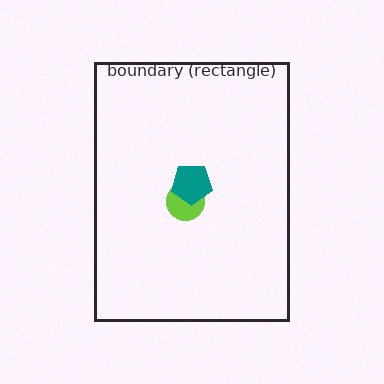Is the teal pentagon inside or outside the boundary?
Inside.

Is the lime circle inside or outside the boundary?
Inside.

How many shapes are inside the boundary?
2 inside, 0 outside.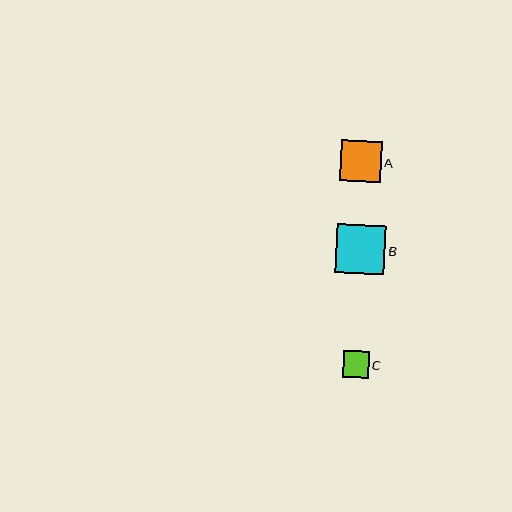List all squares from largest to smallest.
From largest to smallest: B, A, C.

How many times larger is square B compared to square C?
Square B is approximately 1.9 times the size of square C.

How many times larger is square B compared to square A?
Square B is approximately 1.2 times the size of square A.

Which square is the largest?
Square B is the largest with a size of approximately 49 pixels.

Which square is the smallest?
Square C is the smallest with a size of approximately 26 pixels.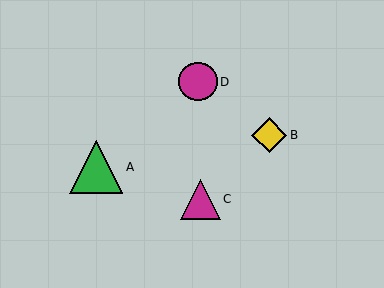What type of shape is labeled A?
Shape A is a green triangle.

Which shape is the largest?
The green triangle (labeled A) is the largest.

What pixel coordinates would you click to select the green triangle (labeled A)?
Click at (96, 167) to select the green triangle A.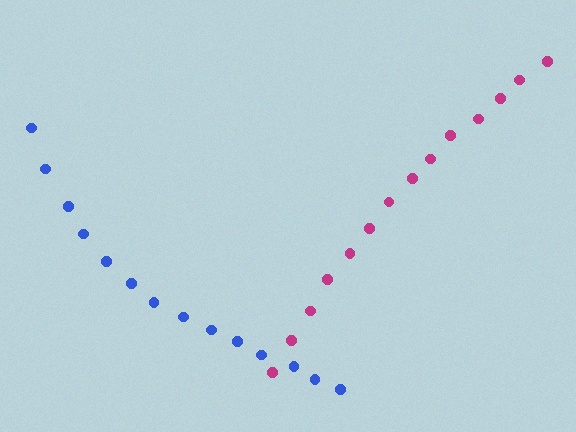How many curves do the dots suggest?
There are 2 distinct paths.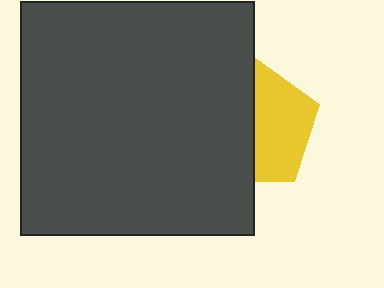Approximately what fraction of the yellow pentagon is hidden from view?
Roughly 52% of the yellow pentagon is hidden behind the dark gray square.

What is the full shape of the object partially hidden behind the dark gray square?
The partially hidden object is a yellow pentagon.